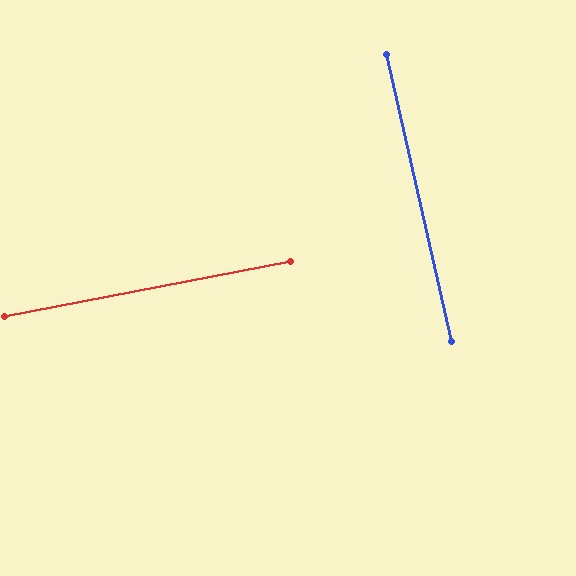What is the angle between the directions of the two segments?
Approximately 88 degrees.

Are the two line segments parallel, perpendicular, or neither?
Perpendicular — they meet at approximately 88°.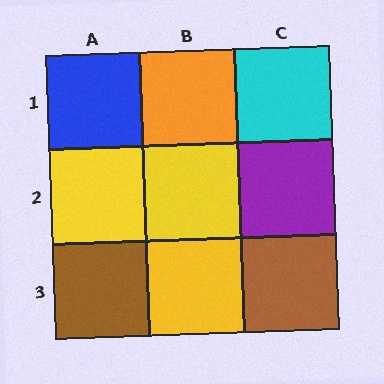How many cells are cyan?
1 cell is cyan.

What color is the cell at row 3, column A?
Brown.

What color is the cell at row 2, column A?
Yellow.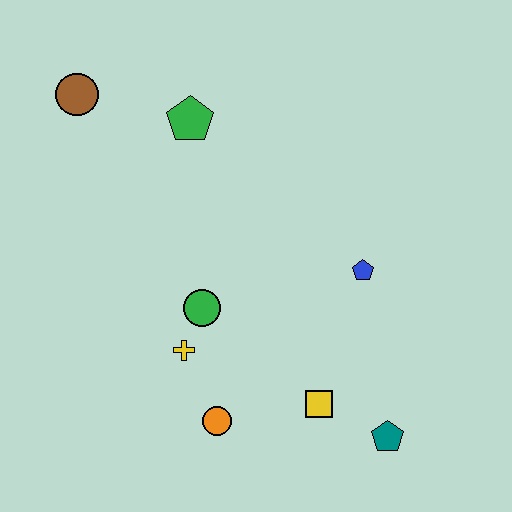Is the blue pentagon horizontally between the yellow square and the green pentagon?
No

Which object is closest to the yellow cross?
The green circle is closest to the yellow cross.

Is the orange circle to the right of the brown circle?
Yes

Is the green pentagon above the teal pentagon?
Yes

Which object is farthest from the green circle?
The brown circle is farthest from the green circle.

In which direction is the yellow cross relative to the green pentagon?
The yellow cross is below the green pentagon.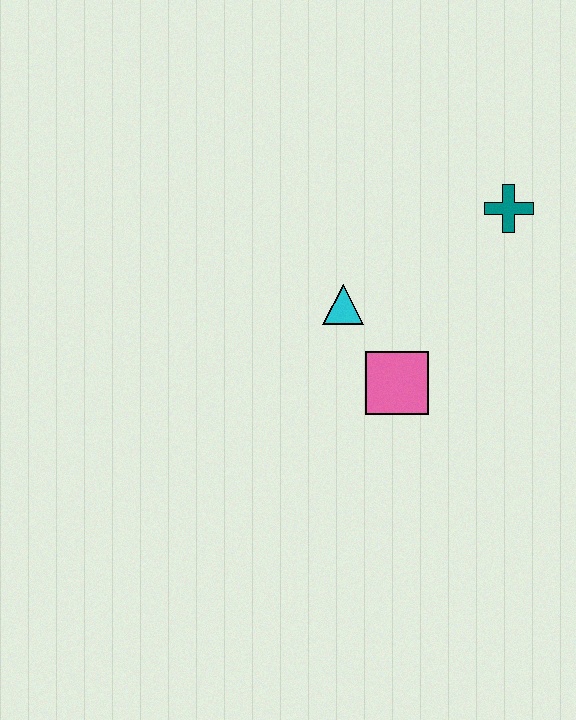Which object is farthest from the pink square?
The teal cross is farthest from the pink square.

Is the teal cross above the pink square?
Yes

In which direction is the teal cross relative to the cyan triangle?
The teal cross is to the right of the cyan triangle.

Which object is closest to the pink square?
The cyan triangle is closest to the pink square.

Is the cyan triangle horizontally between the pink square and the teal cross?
No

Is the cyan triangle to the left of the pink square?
Yes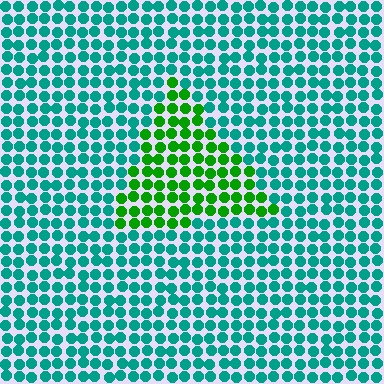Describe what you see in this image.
The image is filled with small teal elements in a uniform arrangement. A triangle-shaped region is visible where the elements are tinted to a slightly different hue, forming a subtle color boundary.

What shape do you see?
I see a triangle.